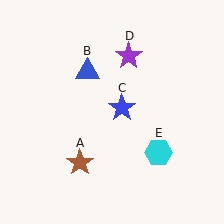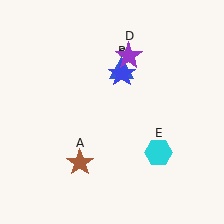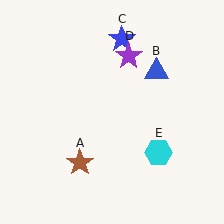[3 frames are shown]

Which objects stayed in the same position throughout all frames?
Brown star (object A) and purple star (object D) and cyan hexagon (object E) remained stationary.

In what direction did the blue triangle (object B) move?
The blue triangle (object B) moved right.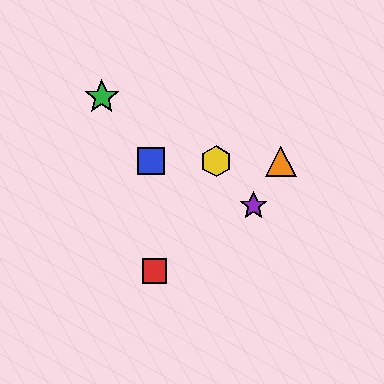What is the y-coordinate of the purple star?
The purple star is at y≈206.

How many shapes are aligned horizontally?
3 shapes (the blue square, the yellow hexagon, the orange triangle) are aligned horizontally.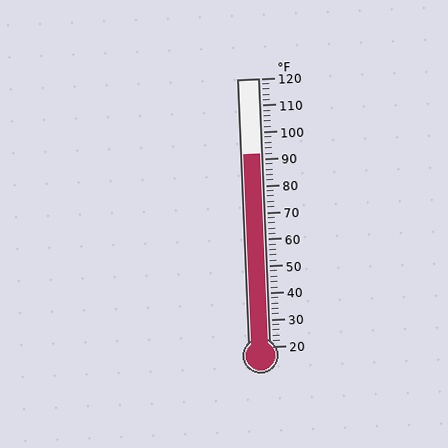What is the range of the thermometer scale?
The thermometer scale ranges from 20°F to 120°F.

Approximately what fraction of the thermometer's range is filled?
The thermometer is filled to approximately 70% of its range.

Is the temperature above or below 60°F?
The temperature is above 60°F.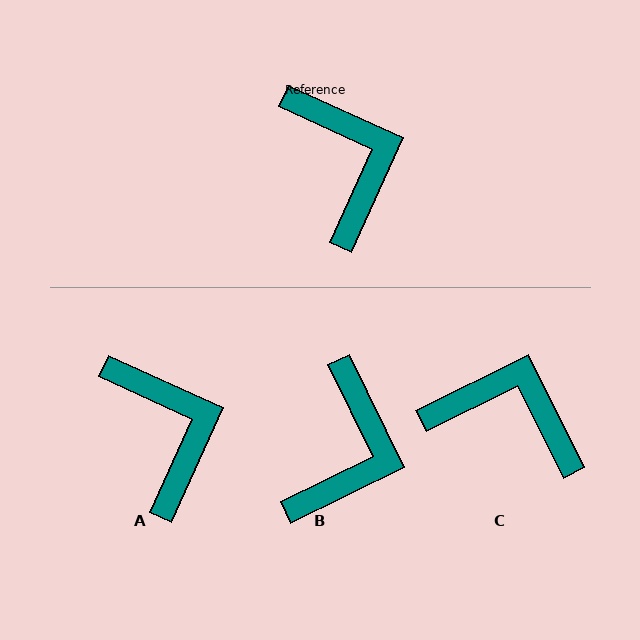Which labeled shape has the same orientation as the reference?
A.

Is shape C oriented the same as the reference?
No, it is off by about 51 degrees.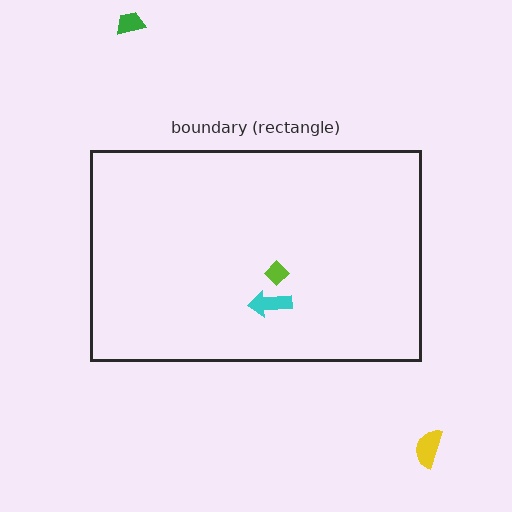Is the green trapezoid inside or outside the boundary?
Outside.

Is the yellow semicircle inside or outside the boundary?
Outside.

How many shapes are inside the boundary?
2 inside, 2 outside.